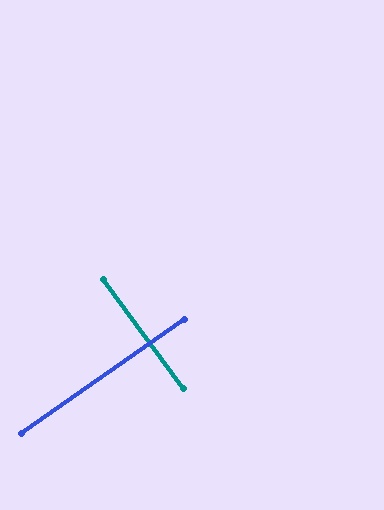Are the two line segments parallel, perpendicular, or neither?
Perpendicular — they meet at approximately 88°.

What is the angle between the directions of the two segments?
Approximately 88 degrees.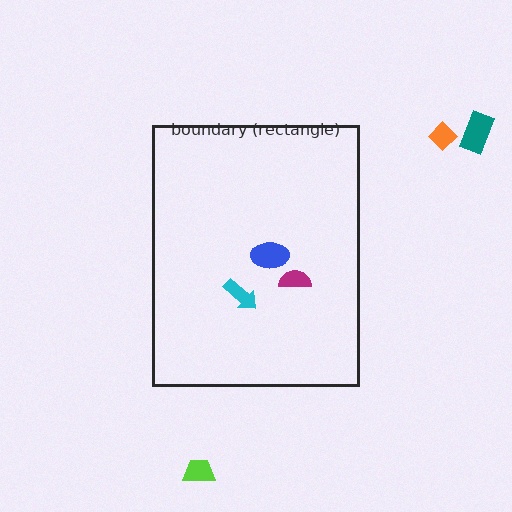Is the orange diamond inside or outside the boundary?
Outside.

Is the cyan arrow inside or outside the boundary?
Inside.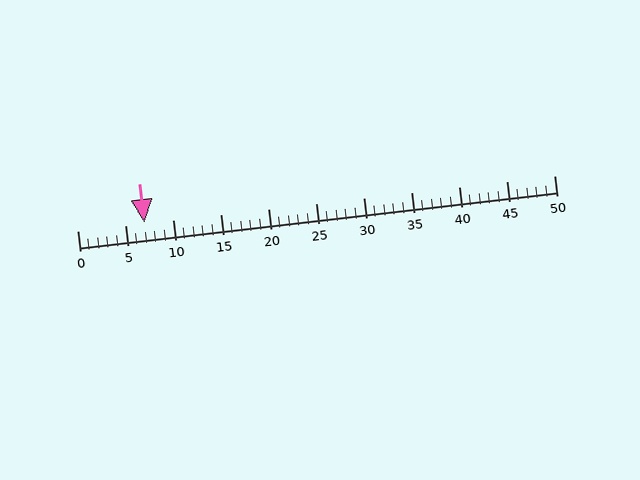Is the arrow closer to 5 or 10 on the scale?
The arrow is closer to 5.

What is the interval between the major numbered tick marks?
The major tick marks are spaced 5 units apart.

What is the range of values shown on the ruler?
The ruler shows values from 0 to 50.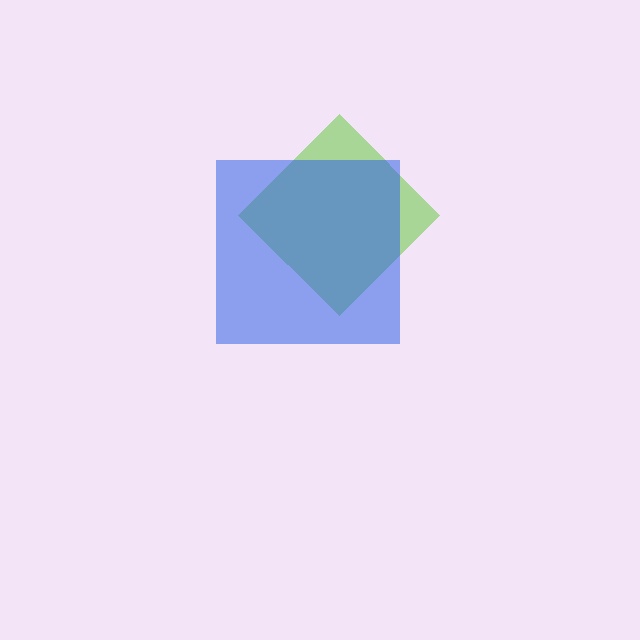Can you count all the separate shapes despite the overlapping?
Yes, there are 2 separate shapes.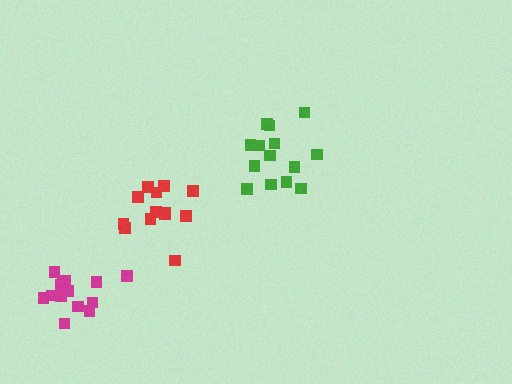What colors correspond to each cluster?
The clusters are colored: green, red, magenta.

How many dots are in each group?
Group 1: 14 dots, Group 2: 13 dots, Group 3: 15 dots (42 total).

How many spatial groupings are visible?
There are 3 spatial groupings.